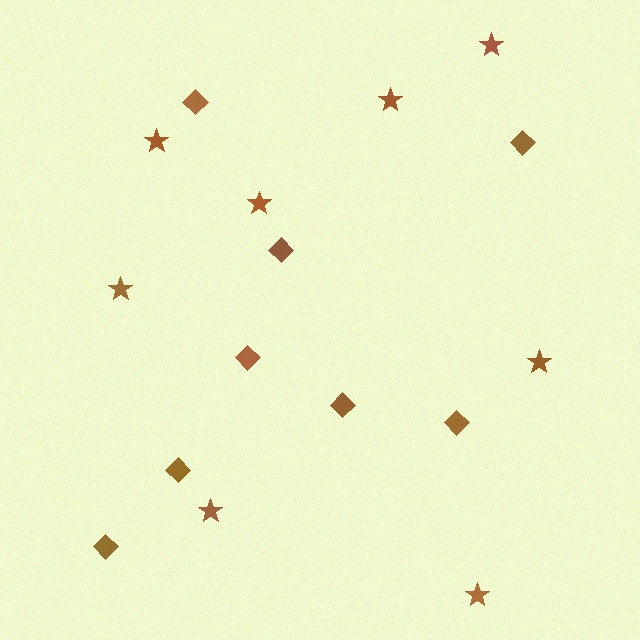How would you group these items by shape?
There are 2 groups: one group of diamonds (8) and one group of stars (8).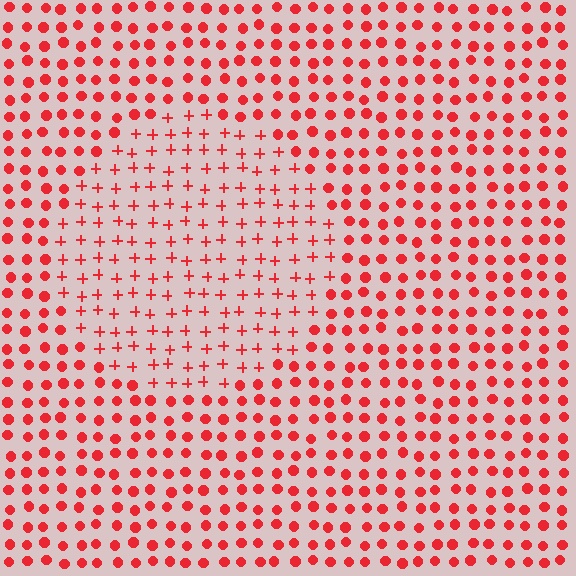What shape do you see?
I see a circle.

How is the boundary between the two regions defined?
The boundary is defined by a change in element shape: plus signs inside vs. circles outside. All elements share the same color and spacing.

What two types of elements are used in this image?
The image uses plus signs inside the circle region and circles outside it.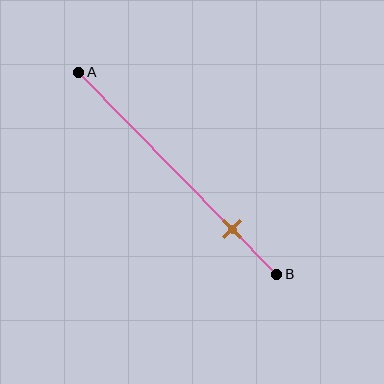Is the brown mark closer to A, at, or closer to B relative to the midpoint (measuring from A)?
The brown mark is closer to point B than the midpoint of segment AB.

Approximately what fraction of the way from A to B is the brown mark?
The brown mark is approximately 80% of the way from A to B.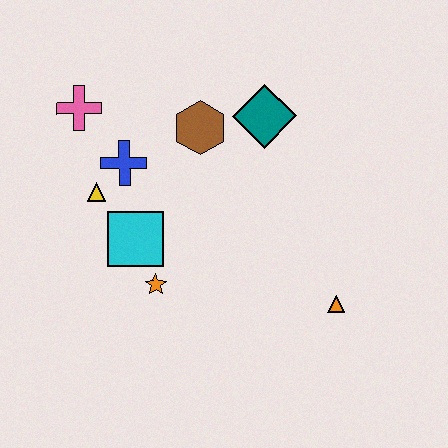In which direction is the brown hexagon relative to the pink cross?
The brown hexagon is to the right of the pink cross.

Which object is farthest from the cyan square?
The orange triangle is farthest from the cyan square.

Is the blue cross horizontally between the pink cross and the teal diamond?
Yes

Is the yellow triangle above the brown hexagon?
No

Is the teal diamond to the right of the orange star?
Yes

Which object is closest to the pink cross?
The blue cross is closest to the pink cross.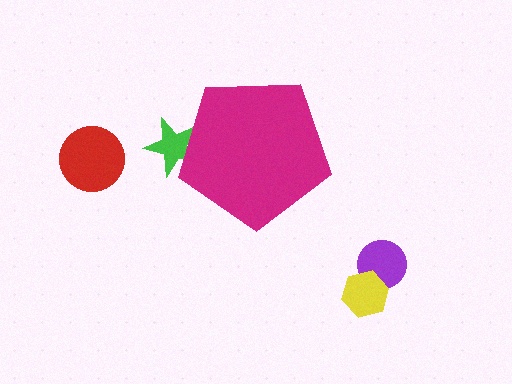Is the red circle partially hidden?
No, the red circle is fully visible.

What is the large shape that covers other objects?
A magenta pentagon.